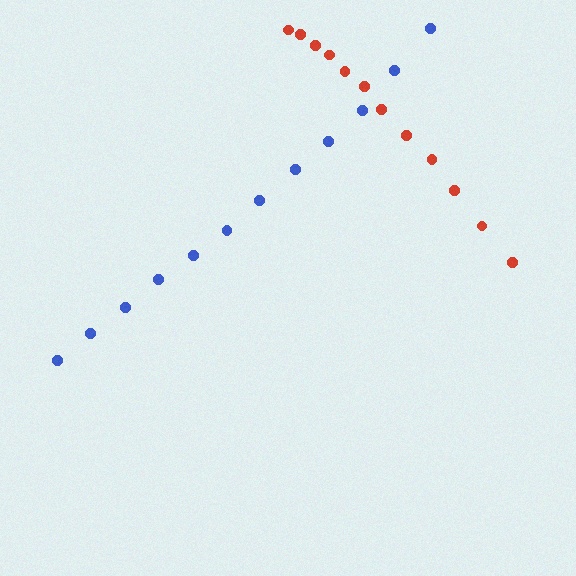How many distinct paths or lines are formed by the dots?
There are 2 distinct paths.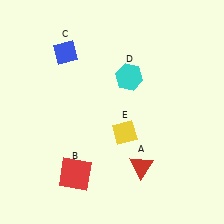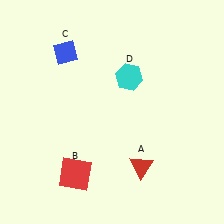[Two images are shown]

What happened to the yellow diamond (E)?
The yellow diamond (E) was removed in Image 2. It was in the bottom-right area of Image 1.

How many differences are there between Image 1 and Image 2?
There is 1 difference between the two images.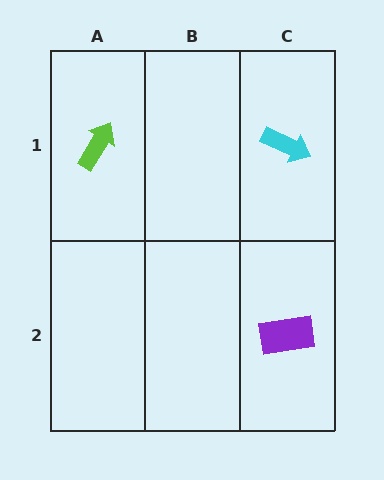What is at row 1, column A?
A lime arrow.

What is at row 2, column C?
A purple rectangle.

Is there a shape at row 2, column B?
No, that cell is empty.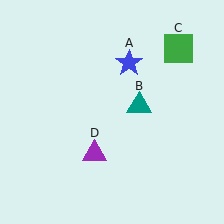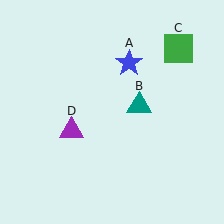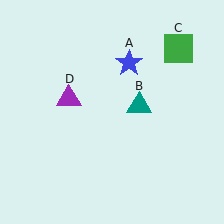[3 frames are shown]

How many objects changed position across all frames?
1 object changed position: purple triangle (object D).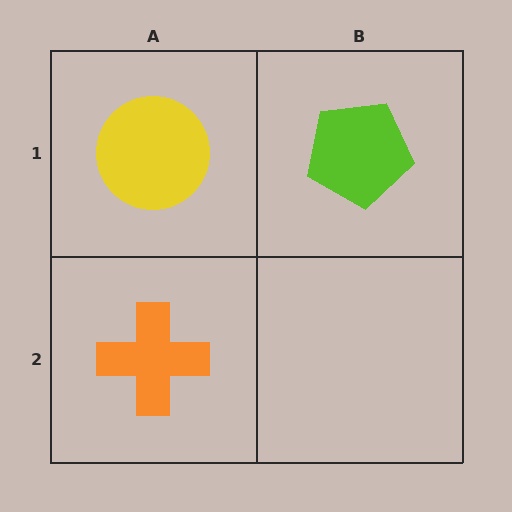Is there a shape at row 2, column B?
No, that cell is empty.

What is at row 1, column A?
A yellow circle.